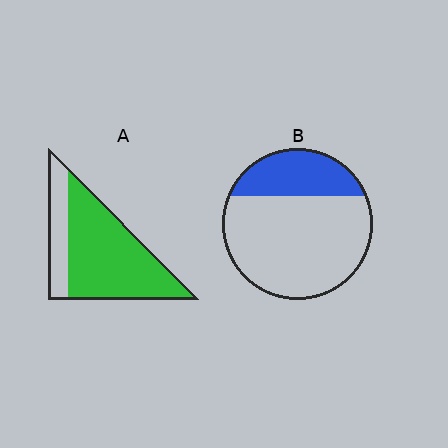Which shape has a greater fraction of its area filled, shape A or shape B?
Shape A.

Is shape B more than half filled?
No.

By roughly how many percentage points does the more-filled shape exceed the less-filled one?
By roughly 50 percentage points (A over B).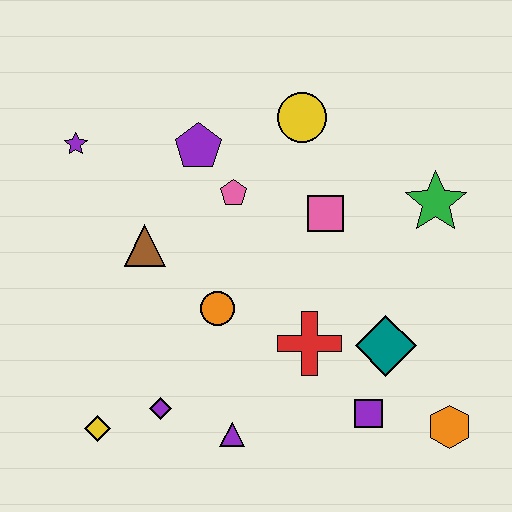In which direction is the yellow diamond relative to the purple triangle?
The yellow diamond is to the left of the purple triangle.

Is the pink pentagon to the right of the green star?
No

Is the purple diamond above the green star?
No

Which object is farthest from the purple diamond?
The green star is farthest from the purple diamond.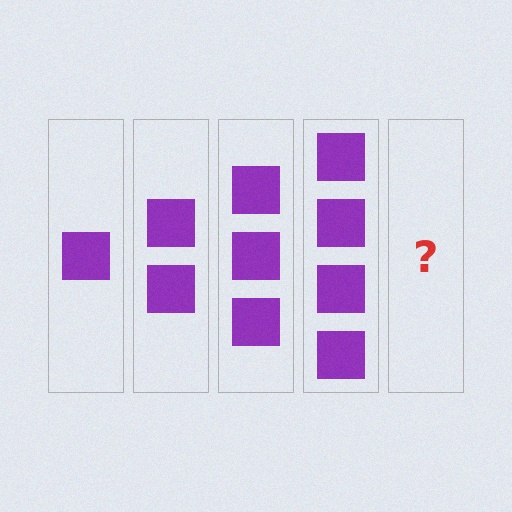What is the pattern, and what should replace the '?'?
The pattern is that each step adds one more square. The '?' should be 5 squares.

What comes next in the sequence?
The next element should be 5 squares.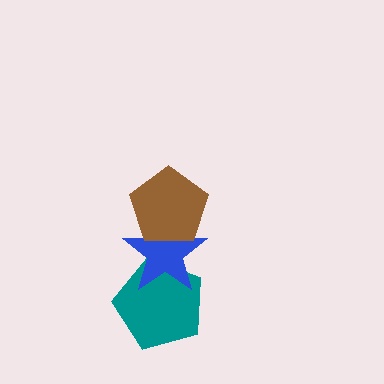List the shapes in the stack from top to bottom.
From top to bottom: the brown pentagon, the blue star, the teal pentagon.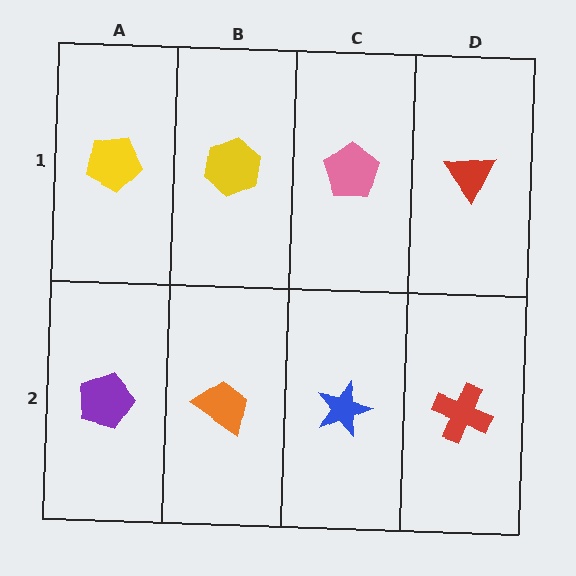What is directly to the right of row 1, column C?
A red triangle.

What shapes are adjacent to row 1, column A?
A purple pentagon (row 2, column A), a yellow hexagon (row 1, column B).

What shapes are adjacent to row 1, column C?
A blue star (row 2, column C), a yellow hexagon (row 1, column B), a red triangle (row 1, column D).